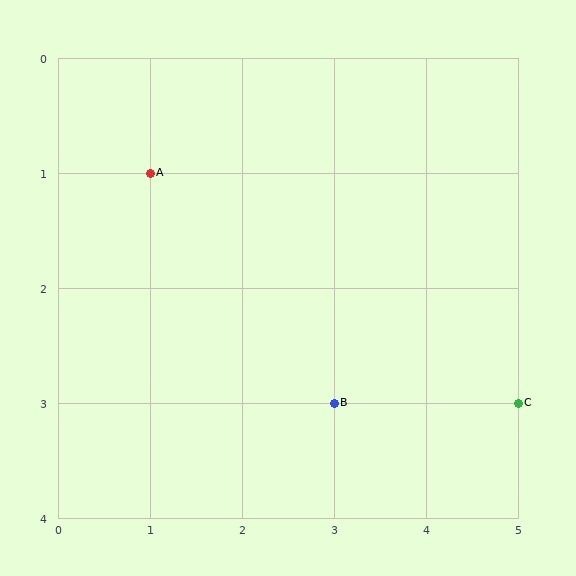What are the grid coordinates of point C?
Point C is at grid coordinates (5, 3).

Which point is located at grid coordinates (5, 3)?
Point C is at (5, 3).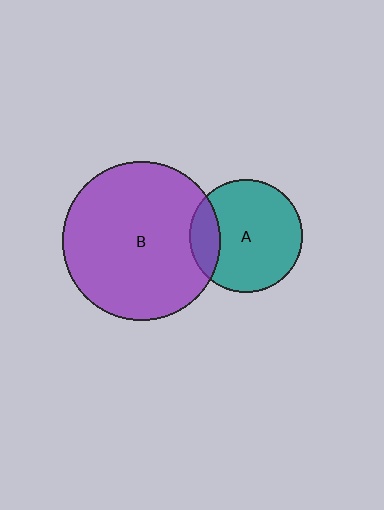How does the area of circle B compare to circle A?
Approximately 2.0 times.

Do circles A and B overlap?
Yes.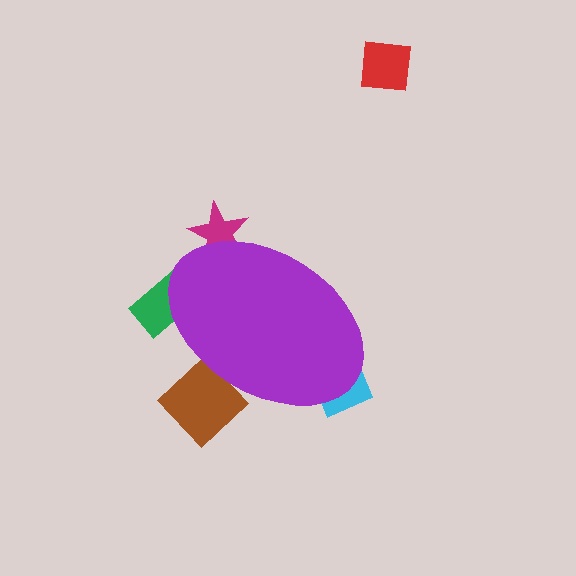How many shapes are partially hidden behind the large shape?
4 shapes are partially hidden.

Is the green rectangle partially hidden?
Yes, the green rectangle is partially hidden behind the purple ellipse.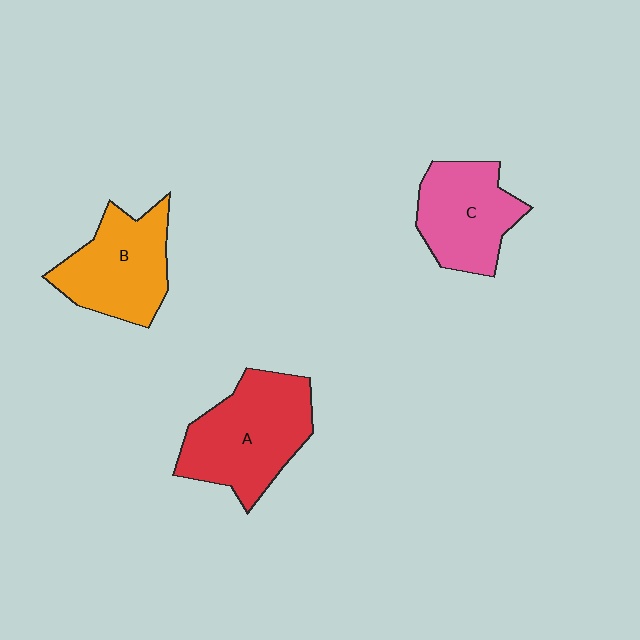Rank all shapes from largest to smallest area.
From largest to smallest: A (red), B (orange), C (pink).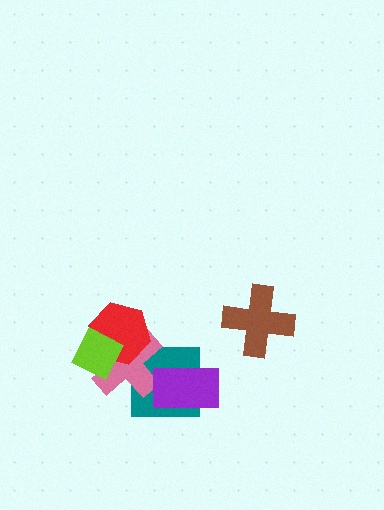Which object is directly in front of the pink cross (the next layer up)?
The red hexagon is directly in front of the pink cross.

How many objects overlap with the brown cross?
0 objects overlap with the brown cross.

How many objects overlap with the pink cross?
3 objects overlap with the pink cross.